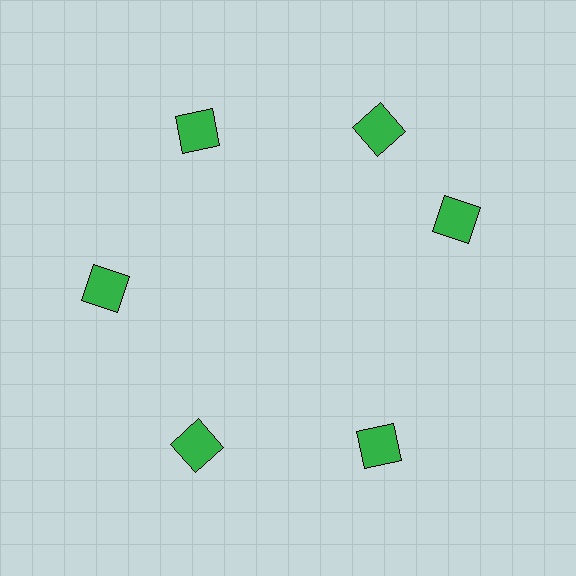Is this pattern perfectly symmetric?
No. The 6 green squares are arranged in a ring, but one element near the 3 o'clock position is rotated out of alignment along the ring, breaking the 6-fold rotational symmetry.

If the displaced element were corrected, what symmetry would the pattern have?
It would have 6-fold rotational symmetry — the pattern would map onto itself every 60 degrees.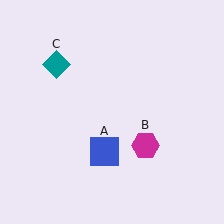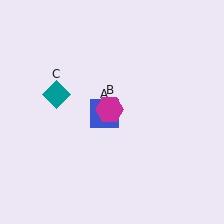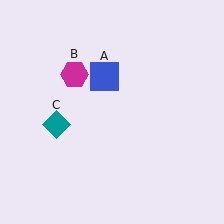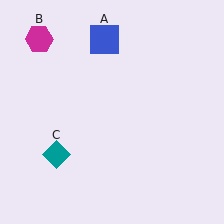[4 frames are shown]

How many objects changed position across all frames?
3 objects changed position: blue square (object A), magenta hexagon (object B), teal diamond (object C).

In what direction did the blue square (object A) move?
The blue square (object A) moved up.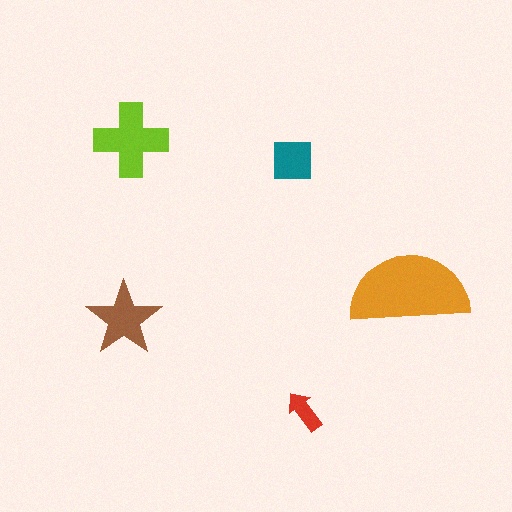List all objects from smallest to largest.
The red arrow, the teal square, the brown star, the lime cross, the orange semicircle.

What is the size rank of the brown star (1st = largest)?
3rd.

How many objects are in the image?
There are 5 objects in the image.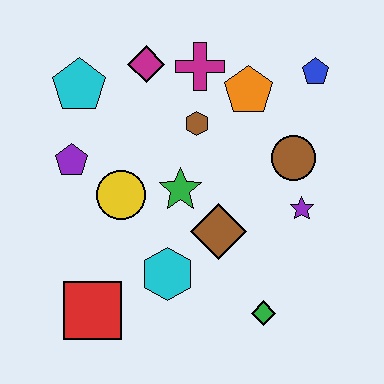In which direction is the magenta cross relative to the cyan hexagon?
The magenta cross is above the cyan hexagon.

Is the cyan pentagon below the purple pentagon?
No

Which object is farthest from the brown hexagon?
The red square is farthest from the brown hexagon.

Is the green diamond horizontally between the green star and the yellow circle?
No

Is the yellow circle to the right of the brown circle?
No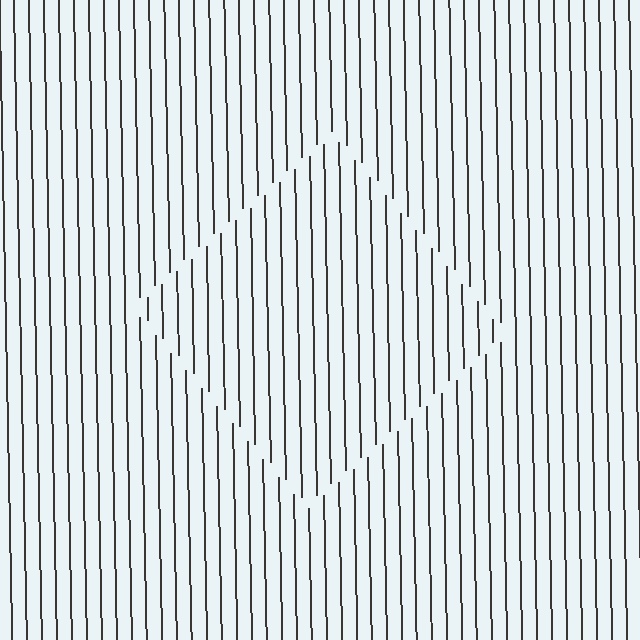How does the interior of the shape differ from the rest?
The interior of the shape contains the same grating, shifted by half a period — the contour is defined by the phase discontinuity where line-ends from the inner and outer gratings abut.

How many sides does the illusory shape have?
4 sides — the line-ends trace a square.